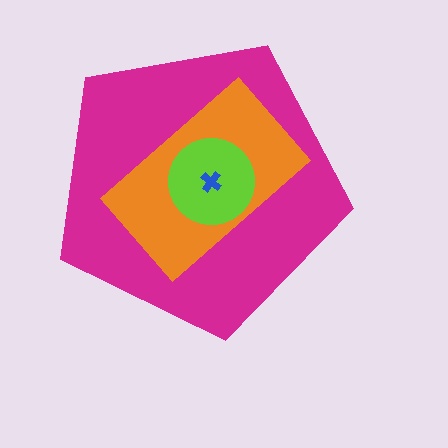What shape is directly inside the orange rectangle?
The lime circle.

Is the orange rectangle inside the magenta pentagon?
Yes.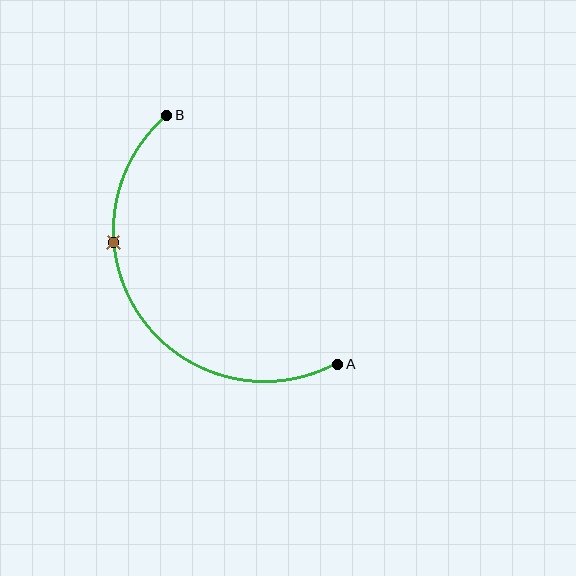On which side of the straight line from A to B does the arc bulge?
The arc bulges below and to the left of the straight line connecting A and B.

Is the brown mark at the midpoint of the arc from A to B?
No. The brown mark lies on the arc but is closer to endpoint B. The arc midpoint would be at the point on the curve equidistant along the arc from both A and B.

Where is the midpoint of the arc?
The arc midpoint is the point on the curve farthest from the straight line joining A and B. It sits below and to the left of that line.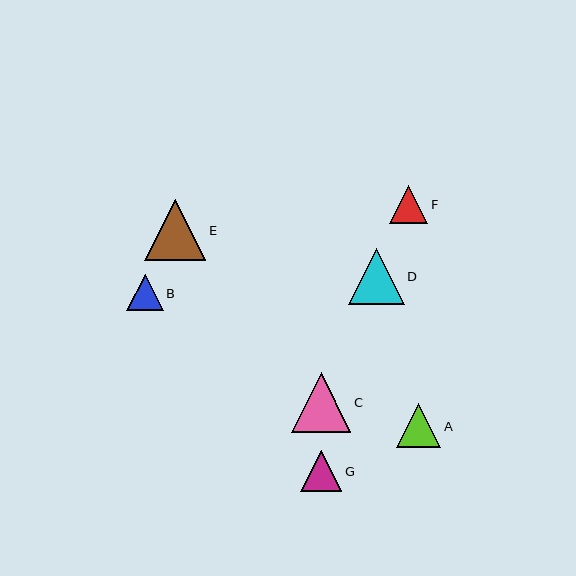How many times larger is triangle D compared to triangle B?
Triangle D is approximately 1.5 times the size of triangle B.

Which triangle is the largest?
Triangle E is the largest with a size of approximately 61 pixels.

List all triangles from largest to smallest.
From largest to smallest: E, C, D, A, G, F, B.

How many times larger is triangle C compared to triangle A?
Triangle C is approximately 1.3 times the size of triangle A.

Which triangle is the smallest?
Triangle B is the smallest with a size of approximately 36 pixels.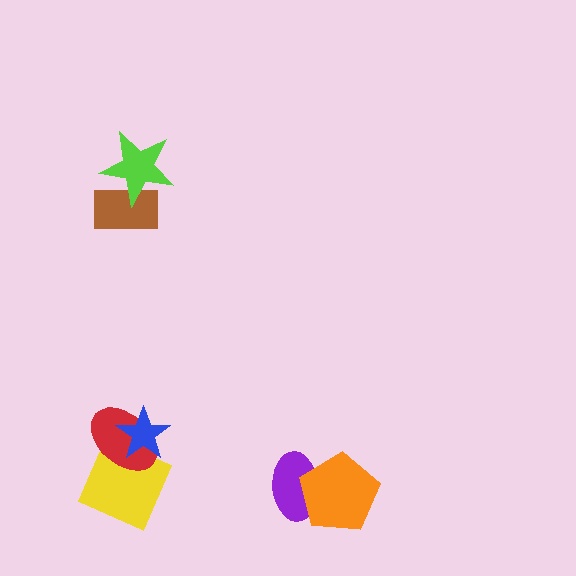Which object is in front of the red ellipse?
The blue star is in front of the red ellipse.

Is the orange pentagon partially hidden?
No, no other shape covers it.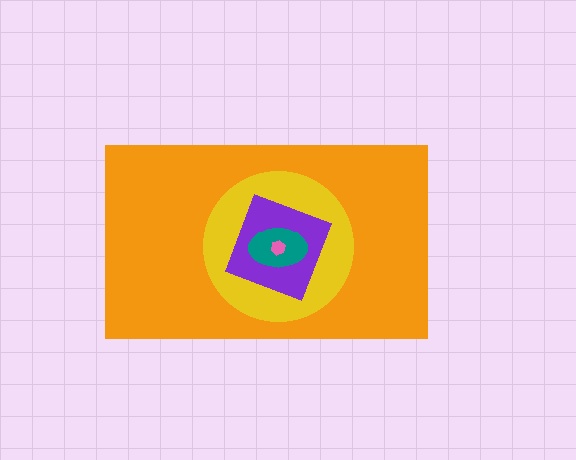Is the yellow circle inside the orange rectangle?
Yes.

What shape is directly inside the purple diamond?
The teal ellipse.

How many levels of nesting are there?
5.